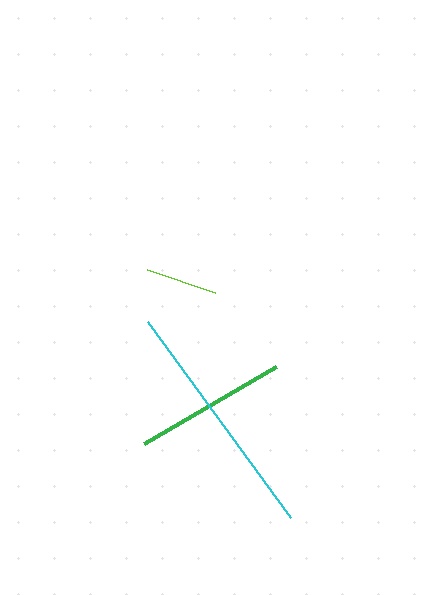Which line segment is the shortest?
The lime line is the shortest at approximately 72 pixels.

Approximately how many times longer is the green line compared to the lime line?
The green line is approximately 2.1 times the length of the lime line.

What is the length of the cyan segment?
The cyan segment is approximately 243 pixels long.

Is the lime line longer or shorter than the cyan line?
The cyan line is longer than the lime line.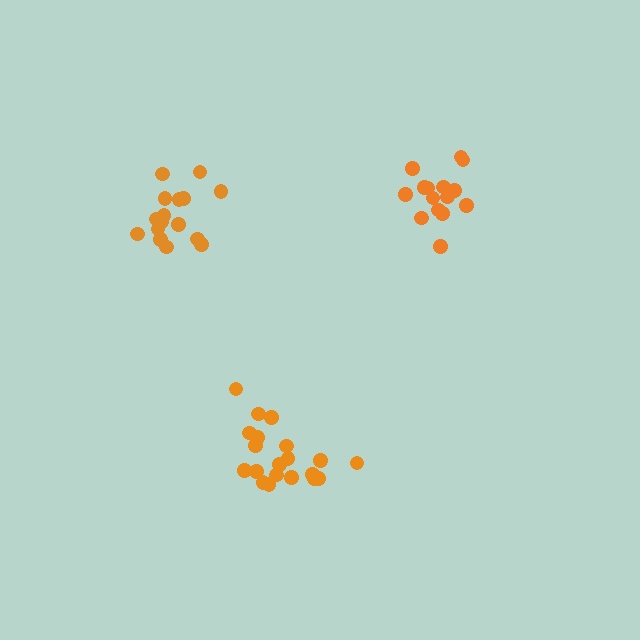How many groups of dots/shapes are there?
There are 3 groups.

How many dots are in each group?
Group 1: 16 dots, Group 2: 15 dots, Group 3: 20 dots (51 total).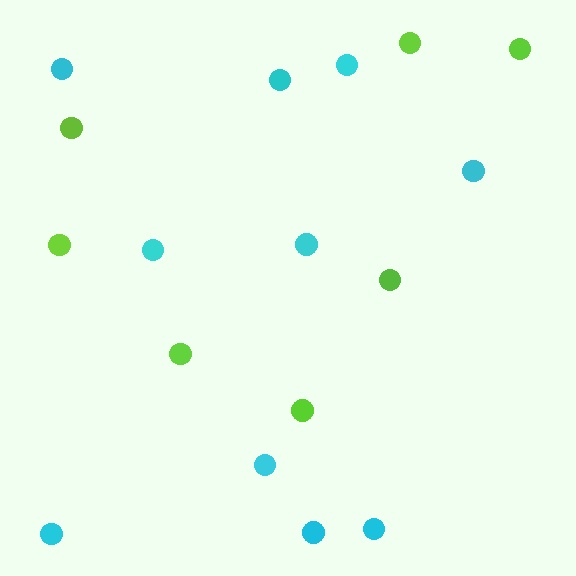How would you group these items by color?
There are 2 groups: one group of cyan circles (10) and one group of lime circles (7).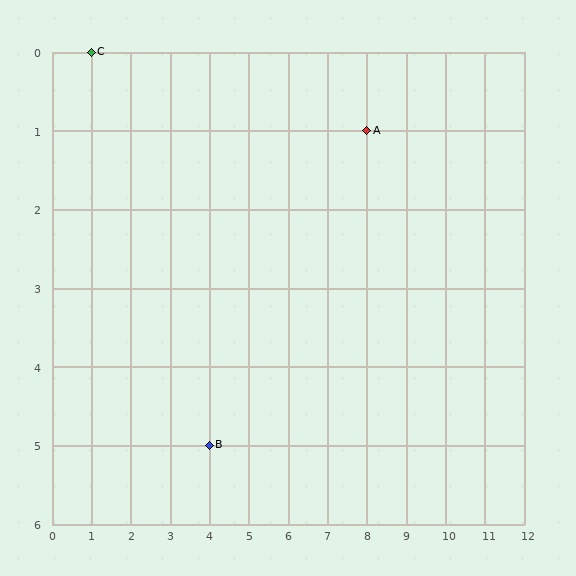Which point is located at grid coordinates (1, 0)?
Point C is at (1, 0).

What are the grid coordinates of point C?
Point C is at grid coordinates (1, 0).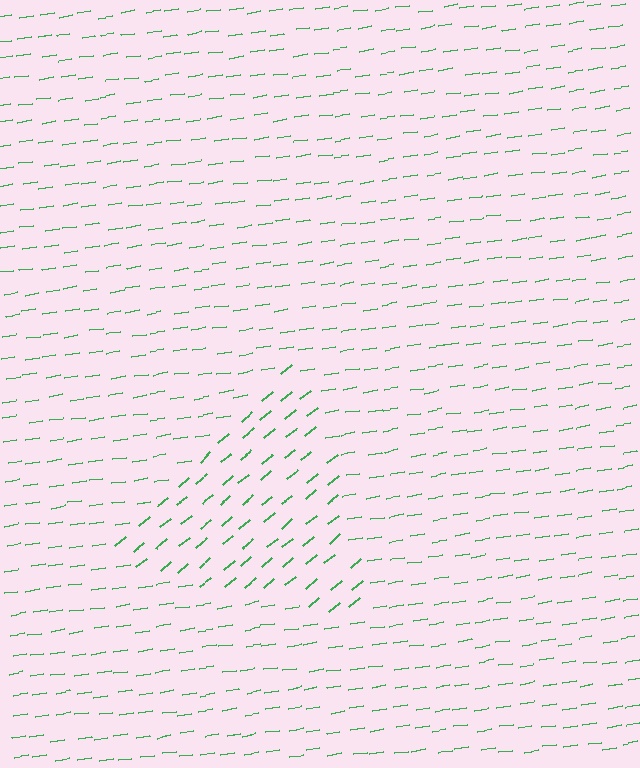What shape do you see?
I see a triangle.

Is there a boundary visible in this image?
Yes, there is a texture boundary formed by a change in line orientation.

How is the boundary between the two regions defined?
The boundary is defined purely by a change in line orientation (approximately 31 degrees difference). All lines are the same color and thickness.